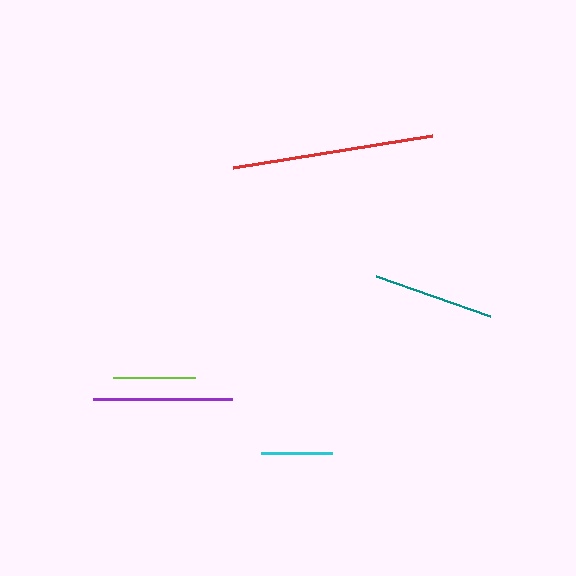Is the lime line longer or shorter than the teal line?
The teal line is longer than the lime line.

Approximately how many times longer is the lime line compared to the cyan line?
The lime line is approximately 1.1 times the length of the cyan line.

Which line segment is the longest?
The red line is the longest at approximately 202 pixels.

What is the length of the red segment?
The red segment is approximately 202 pixels long.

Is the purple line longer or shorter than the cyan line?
The purple line is longer than the cyan line.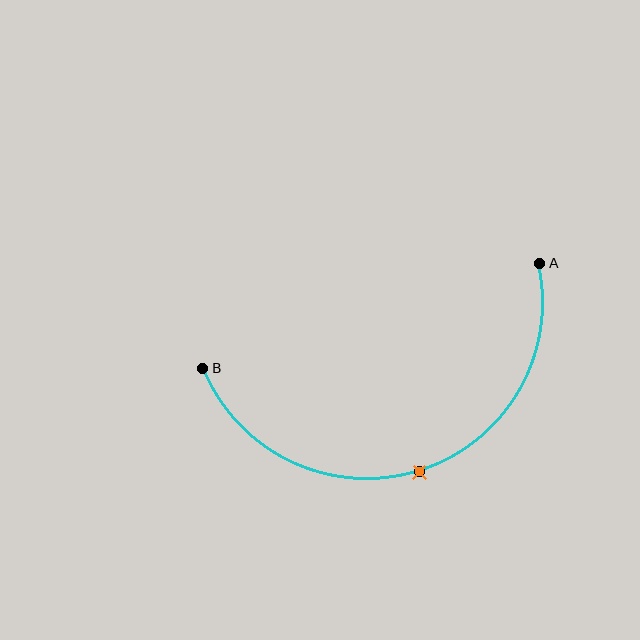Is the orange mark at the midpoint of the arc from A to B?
Yes. The orange mark lies on the arc at equal arc-length from both A and B — it is the arc midpoint.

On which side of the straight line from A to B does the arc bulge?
The arc bulges below the straight line connecting A and B.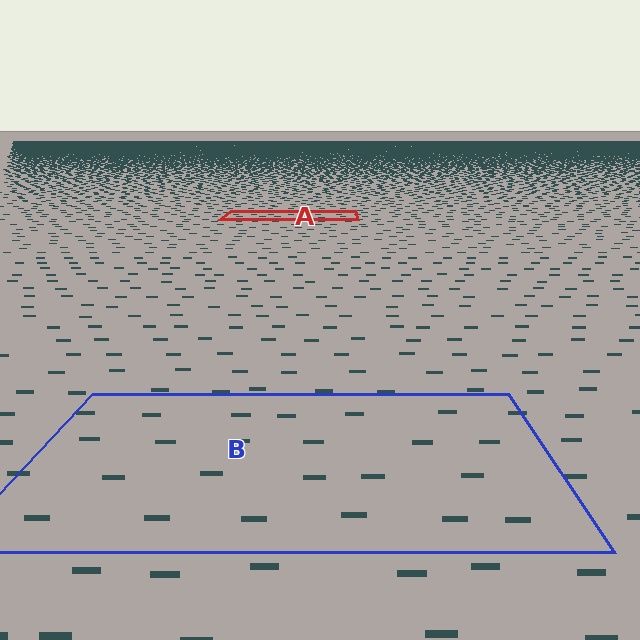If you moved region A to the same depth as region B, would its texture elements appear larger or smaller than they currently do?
They would appear larger. At a closer depth, the same texture elements are projected at a bigger on-screen size.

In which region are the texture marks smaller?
The texture marks are smaller in region A, because it is farther away.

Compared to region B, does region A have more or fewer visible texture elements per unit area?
Region A has more texture elements per unit area — they are packed more densely because it is farther away.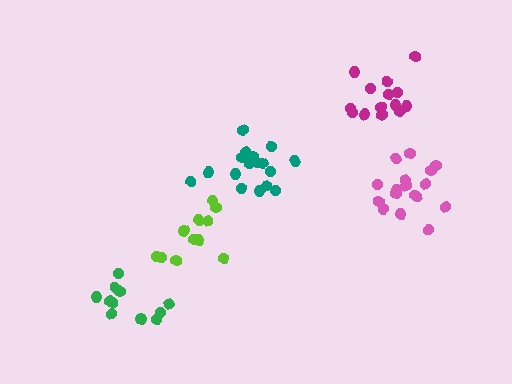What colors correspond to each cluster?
The clusters are colored: teal, magenta, green, lime, pink.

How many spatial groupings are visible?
There are 5 spatial groupings.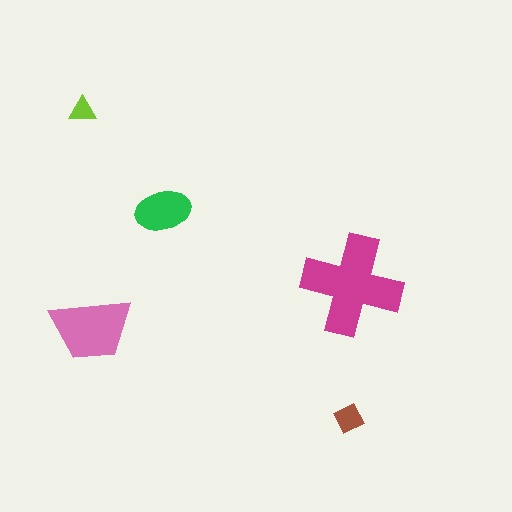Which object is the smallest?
The lime triangle.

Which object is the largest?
The magenta cross.